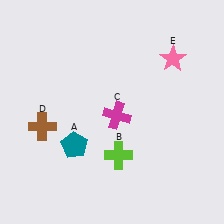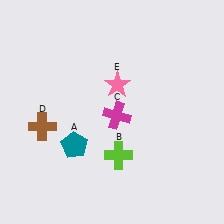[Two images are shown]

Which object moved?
The pink star (E) moved left.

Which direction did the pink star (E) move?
The pink star (E) moved left.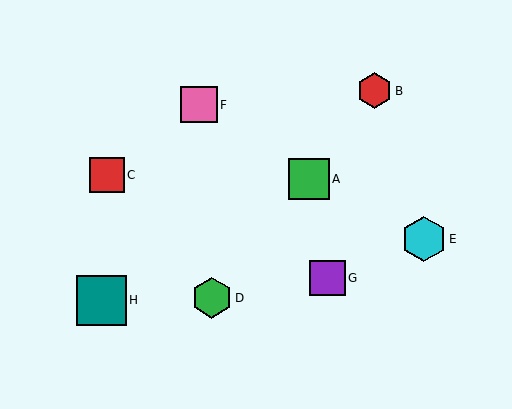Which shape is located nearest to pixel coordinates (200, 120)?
The pink square (labeled F) at (199, 105) is nearest to that location.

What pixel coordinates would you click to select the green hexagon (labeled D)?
Click at (212, 298) to select the green hexagon D.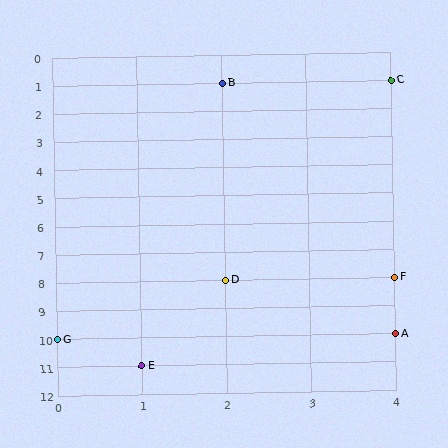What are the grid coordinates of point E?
Point E is at grid coordinates (1, 11).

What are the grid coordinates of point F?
Point F is at grid coordinates (4, 8).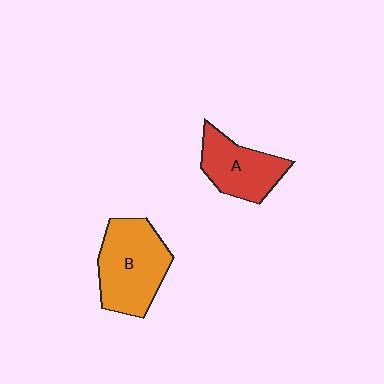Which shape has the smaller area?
Shape A (red).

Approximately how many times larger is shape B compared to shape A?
Approximately 1.4 times.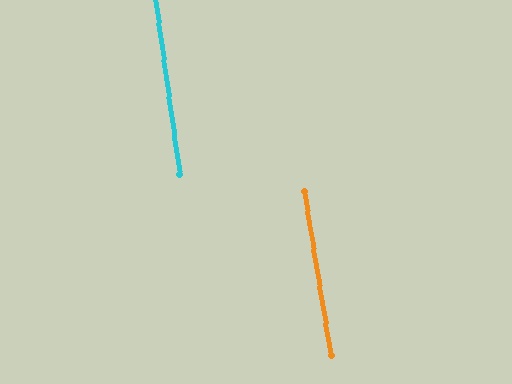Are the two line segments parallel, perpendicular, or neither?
Parallel — their directions differ by only 1.3°.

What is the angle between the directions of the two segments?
Approximately 1 degree.